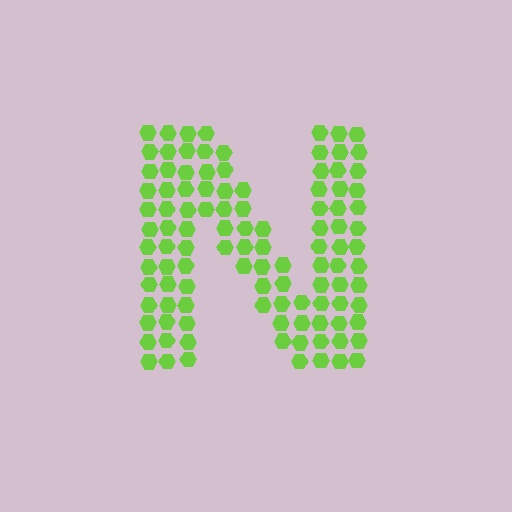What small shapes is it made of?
It is made of small hexagons.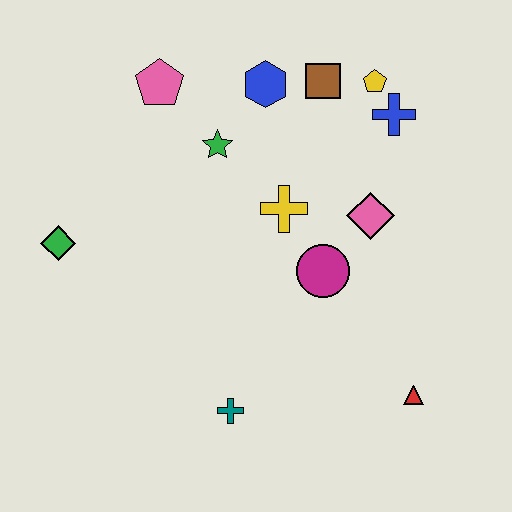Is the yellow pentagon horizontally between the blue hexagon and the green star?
No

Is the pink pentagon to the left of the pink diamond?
Yes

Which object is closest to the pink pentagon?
The green star is closest to the pink pentagon.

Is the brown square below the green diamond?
No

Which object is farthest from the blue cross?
The green diamond is farthest from the blue cross.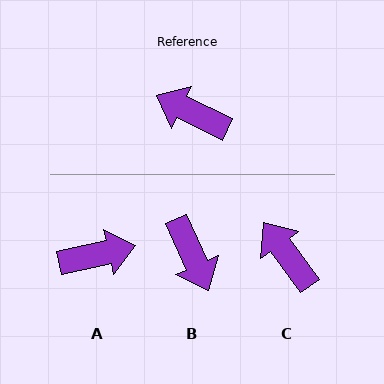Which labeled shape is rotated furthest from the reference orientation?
A, about 142 degrees away.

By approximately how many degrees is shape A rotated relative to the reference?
Approximately 142 degrees clockwise.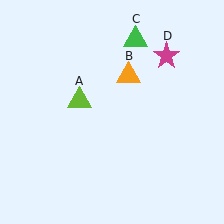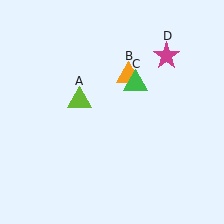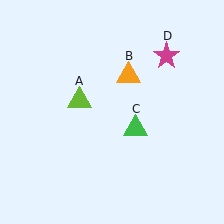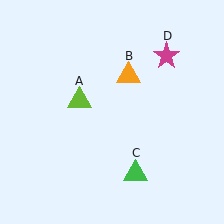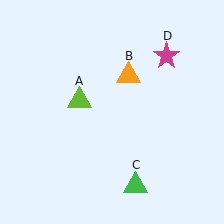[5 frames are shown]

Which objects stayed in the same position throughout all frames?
Lime triangle (object A) and orange triangle (object B) and magenta star (object D) remained stationary.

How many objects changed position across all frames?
1 object changed position: green triangle (object C).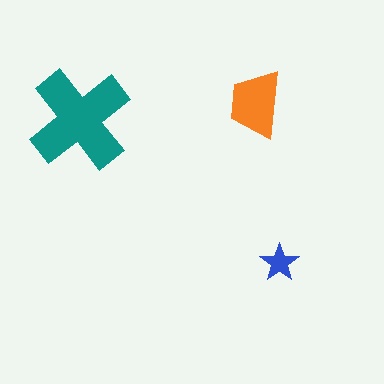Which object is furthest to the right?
The blue star is rightmost.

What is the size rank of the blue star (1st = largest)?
3rd.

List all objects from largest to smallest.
The teal cross, the orange trapezoid, the blue star.